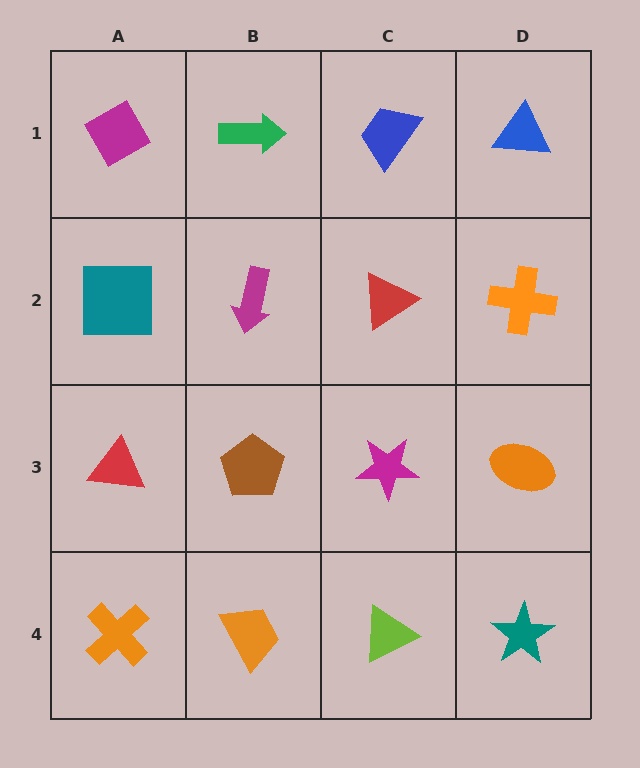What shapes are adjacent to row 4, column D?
An orange ellipse (row 3, column D), a lime triangle (row 4, column C).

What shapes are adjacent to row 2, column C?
A blue trapezoid (row 1, column C), a magenta star (row 3, column C), a magenta arrow (row 2, column B), an orange cross (row 2, column D).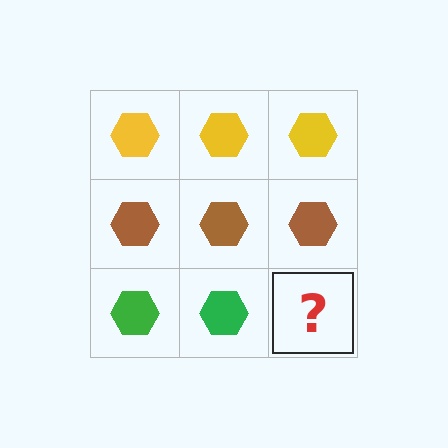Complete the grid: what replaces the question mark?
The question mark should be replaced with a green hexagon.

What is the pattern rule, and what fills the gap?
The rule is that each row has a consistent color. The gap should be filled with a green hexagon.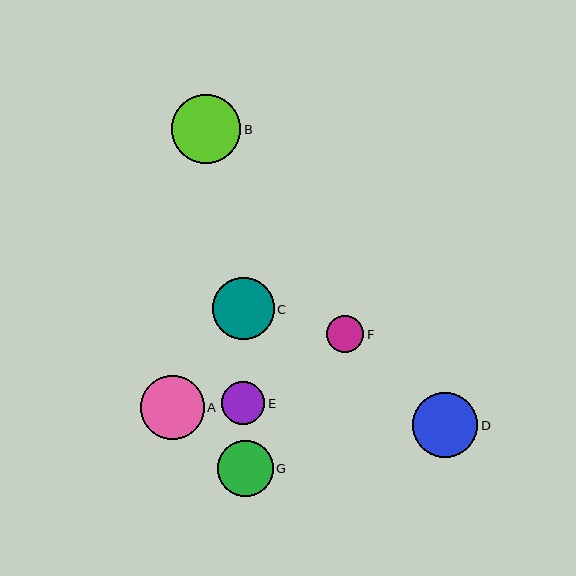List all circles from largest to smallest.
From largest to smallest: B, D, A, C, G, E, F.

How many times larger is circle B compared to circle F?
Circle B is approximately 1.9 times the size of circle F.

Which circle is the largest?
Circle B is the largest with a size of approximately 69 pixels.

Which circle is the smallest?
Circle F is the smallest with a size of approximately 37 pixels.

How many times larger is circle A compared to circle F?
Circle A is approximately 1.7 times the size of circle F.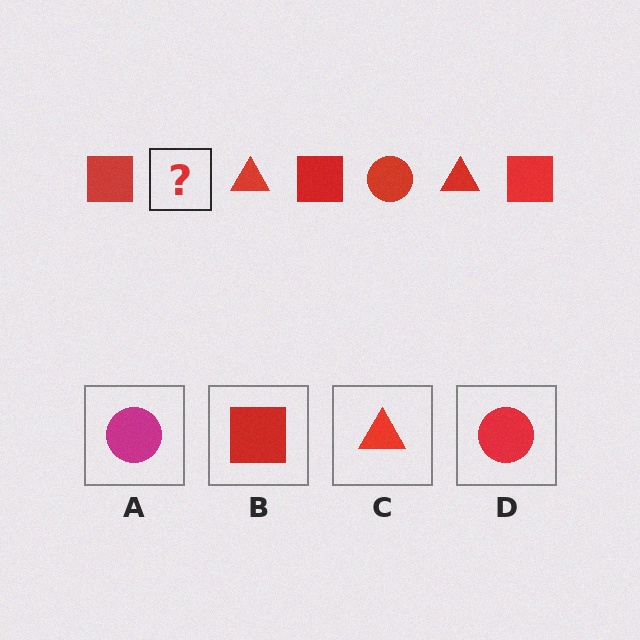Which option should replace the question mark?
Option D.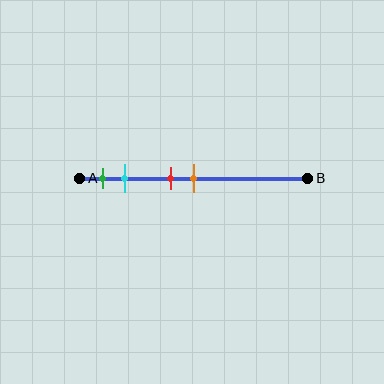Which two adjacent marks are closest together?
The red and orange marks are the closest adjacent pair.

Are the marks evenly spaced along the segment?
No, the marks are not evenly spaced.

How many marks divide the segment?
There are 4 marks dividing the segment.